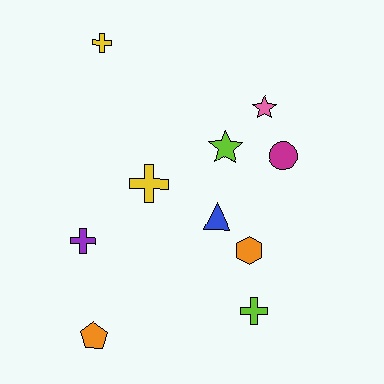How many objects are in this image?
There are 10 objects.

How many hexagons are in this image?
There is 1 hexagon.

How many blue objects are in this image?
There is 1 blue object.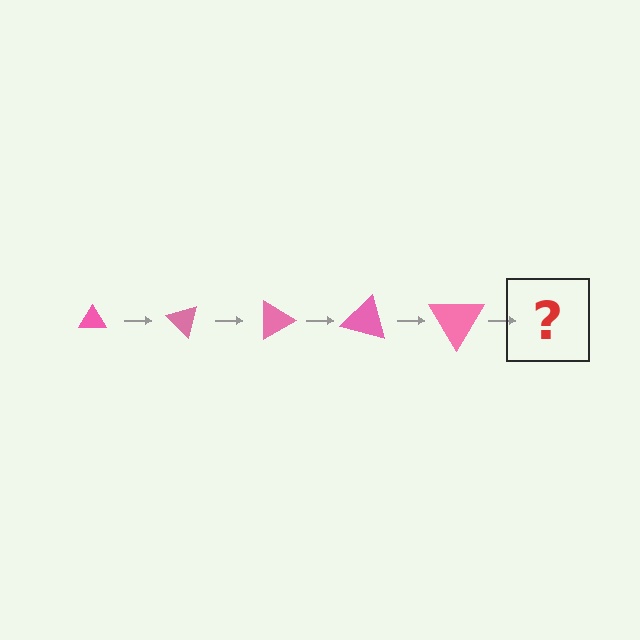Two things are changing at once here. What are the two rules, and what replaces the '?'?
The two rules are that the triangle grows larger each step and it rotates 45 degrees each step. The '?' should be a triangle, larger than the previous one and rotated 225 degrees from the start.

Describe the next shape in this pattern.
It should be a triangle, larger than the previous one and rotated 225 degrees from the start.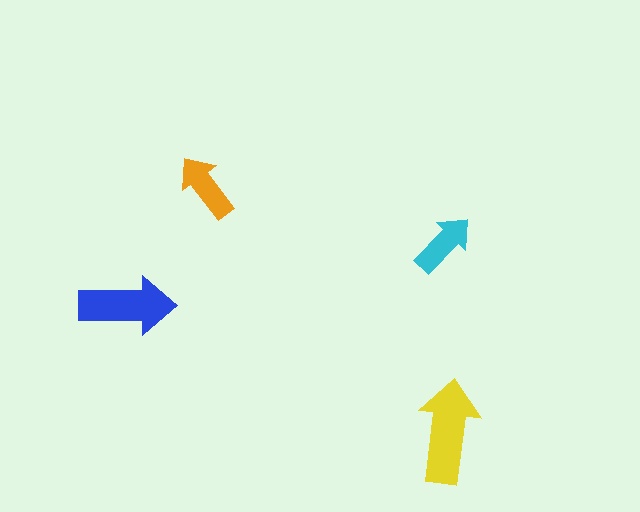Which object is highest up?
The orange arrow is topmost.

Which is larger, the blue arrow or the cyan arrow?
The blue one.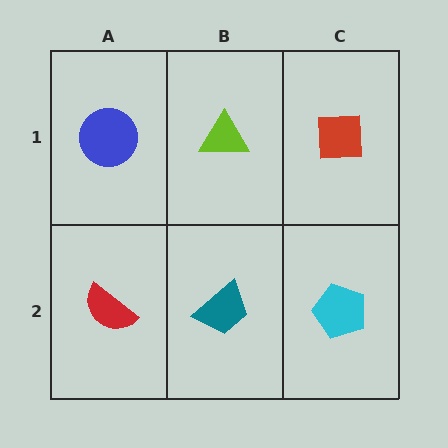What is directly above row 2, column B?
A lime triangle.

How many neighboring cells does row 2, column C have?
2.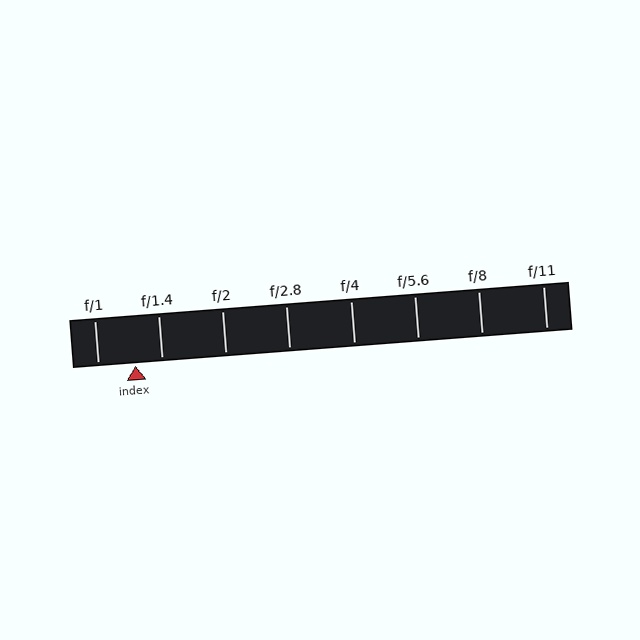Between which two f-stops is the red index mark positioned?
The index mark is between f/1 and f/1.4.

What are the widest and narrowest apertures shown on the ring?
The widest aperture shown is f/1 and the narrowest is f/11.